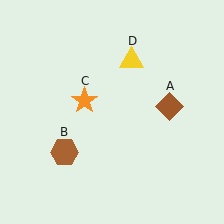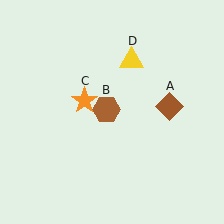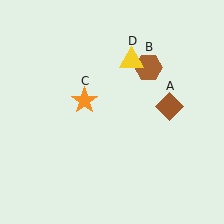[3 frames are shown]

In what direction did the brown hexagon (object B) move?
The brown hexagon (object B) moved up and to the right.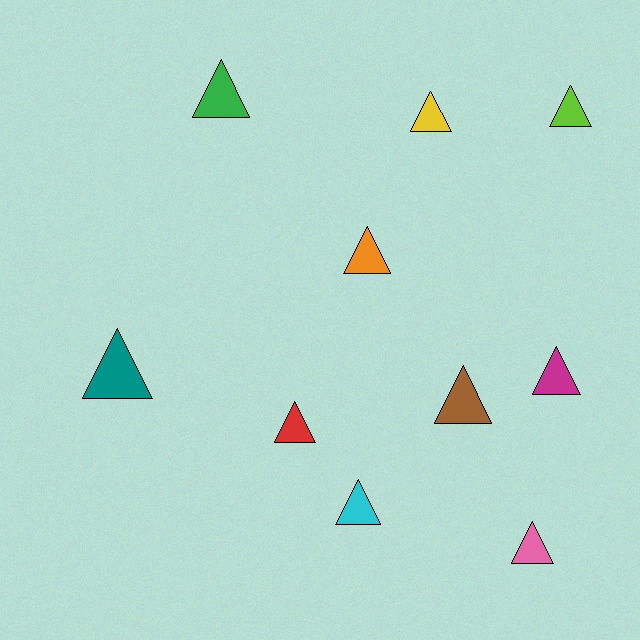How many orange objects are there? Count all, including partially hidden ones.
There is 1 orange object.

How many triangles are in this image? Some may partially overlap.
There are 10 triangles.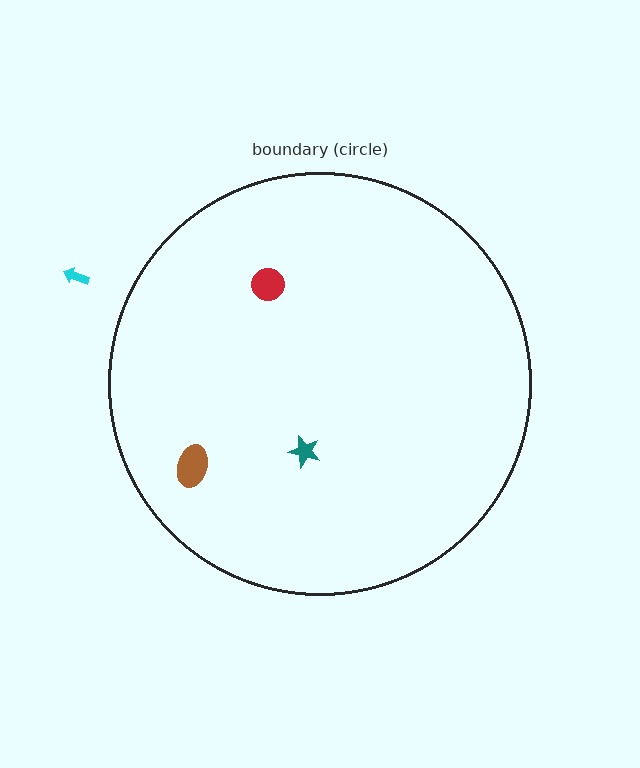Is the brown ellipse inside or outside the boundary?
Inside.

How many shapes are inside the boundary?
3 inside, 1 outside.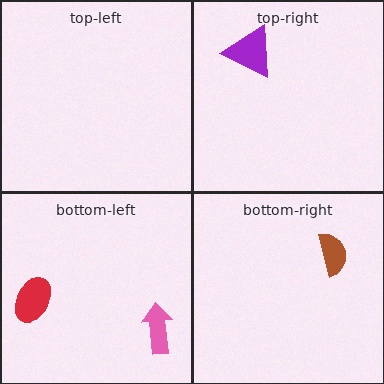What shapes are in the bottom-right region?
The brown semicircle.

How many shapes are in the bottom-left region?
2.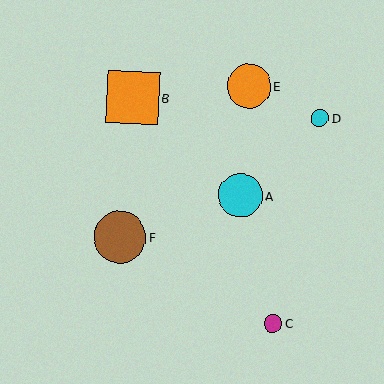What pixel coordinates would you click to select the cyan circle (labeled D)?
Click at (320, 118) to select the cyan circle D.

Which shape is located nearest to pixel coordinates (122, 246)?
The brown circle (labeled F) at (120, 237) is nearest to that location.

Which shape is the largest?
The orange square (labeled B) is the largest.